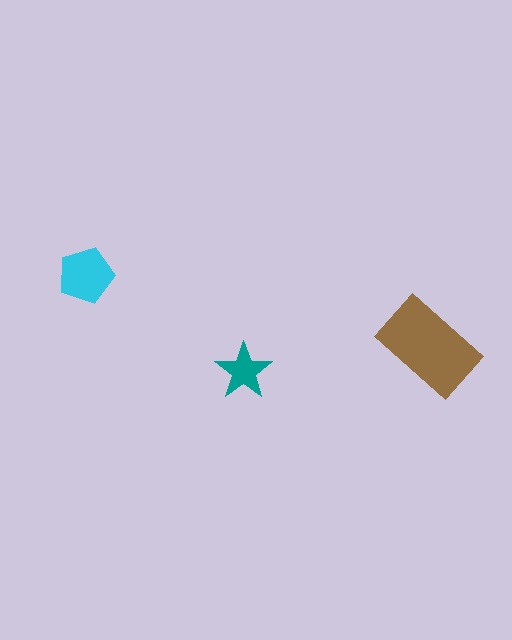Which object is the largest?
The brown rectangle.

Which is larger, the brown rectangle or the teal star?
The brown rectangle.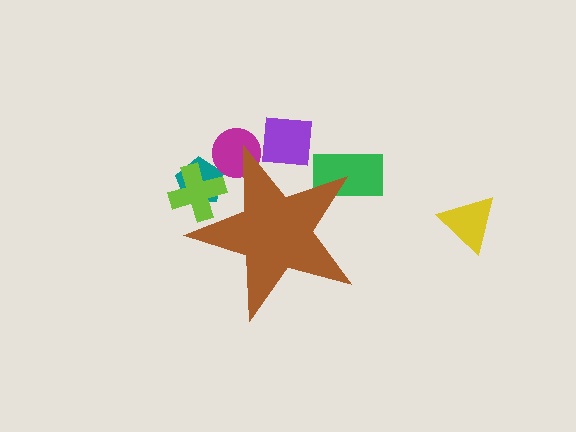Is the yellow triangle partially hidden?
No, the yellow triangle is fully visible.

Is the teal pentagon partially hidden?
Yes, the teal pentagon is partially hidden behind the brown star.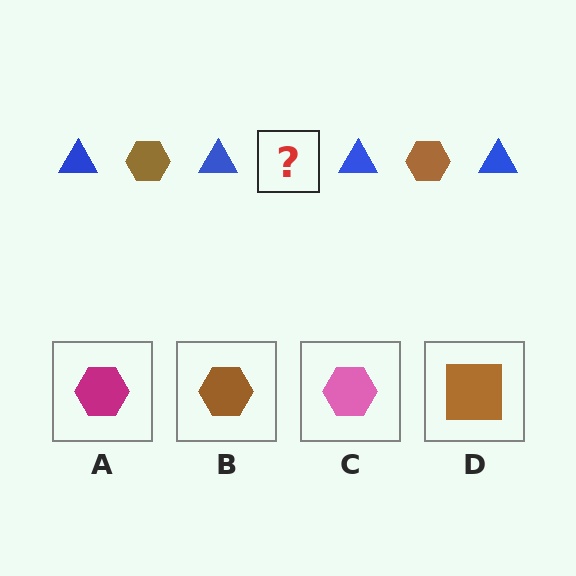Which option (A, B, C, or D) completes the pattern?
B.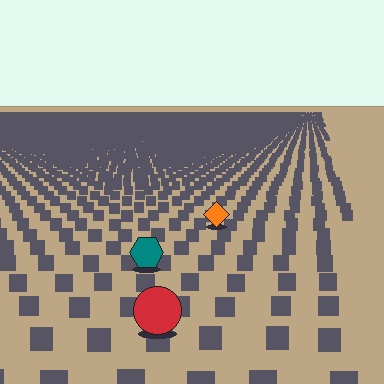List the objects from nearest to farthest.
From nearest to farthest: the red circle, the teal hexagon, the orange diamond.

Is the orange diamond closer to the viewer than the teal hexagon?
No. The teal hexagon is closer — you can tell from the texture gradient: the ground texture is coarser near it.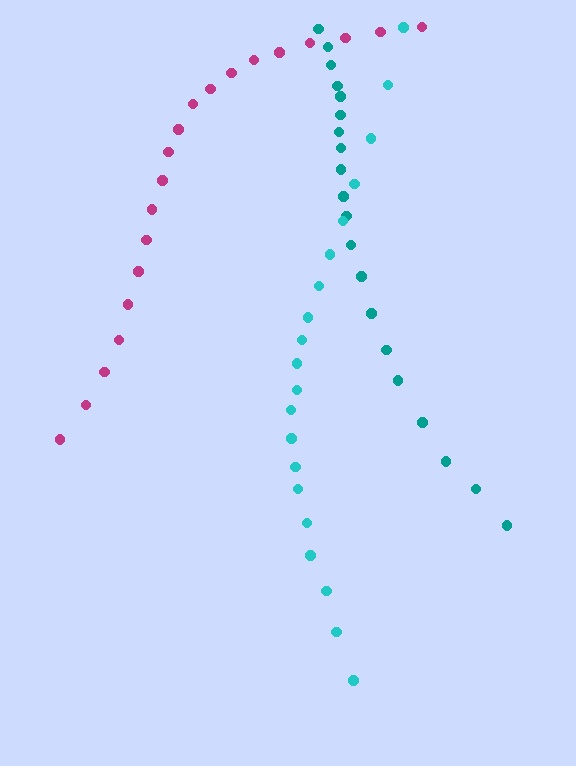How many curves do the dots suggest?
There are 3 distinct paths.